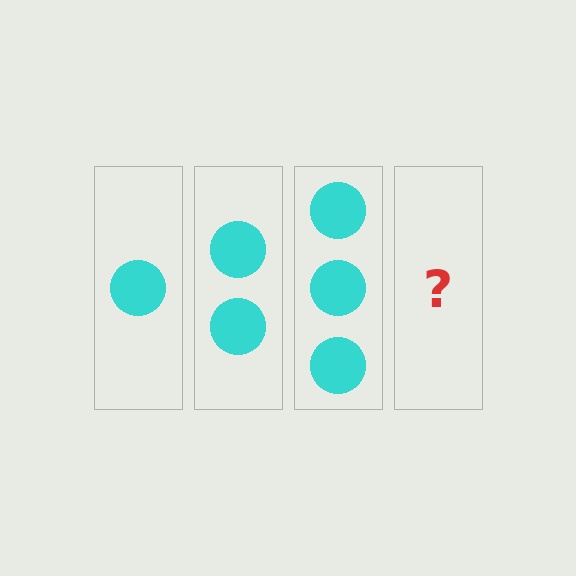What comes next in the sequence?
The next element should be 4 circles.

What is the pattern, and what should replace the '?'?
The pattern is that each step adds one more circle. The '?' should be 4 circles.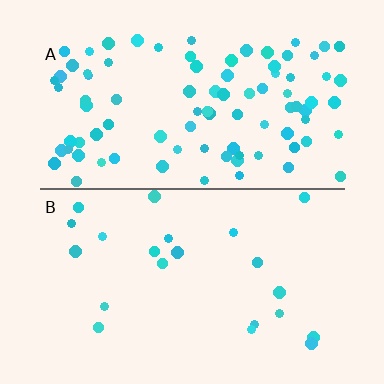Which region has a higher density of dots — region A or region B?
A (the top).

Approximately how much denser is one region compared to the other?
Approximately 4.1× — region A over region B.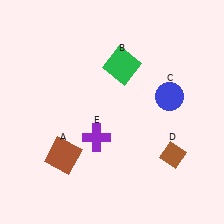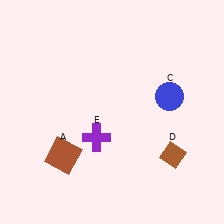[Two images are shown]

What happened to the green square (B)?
The green square (B) was removed in Image 2. It was in the top-right area of Image 1.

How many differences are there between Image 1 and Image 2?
There is 1 difference between the two images.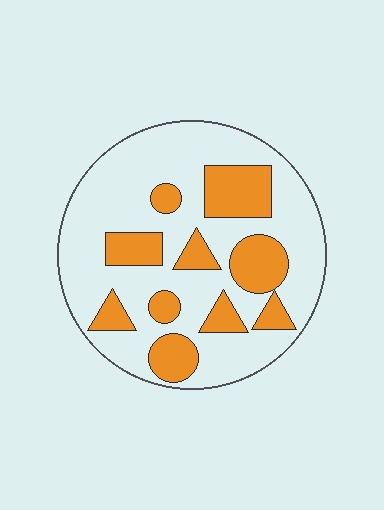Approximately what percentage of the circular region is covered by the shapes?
Approximately 30%.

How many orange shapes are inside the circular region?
10.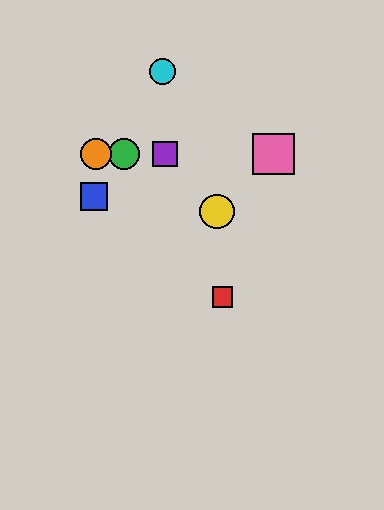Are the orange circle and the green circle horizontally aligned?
Yes, both are at y≈154.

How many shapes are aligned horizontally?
4 shapes (the green circle, the purple square, the orange circle, the pink square) are aligned horizontally.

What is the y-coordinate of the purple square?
The purple square is at y≈154.